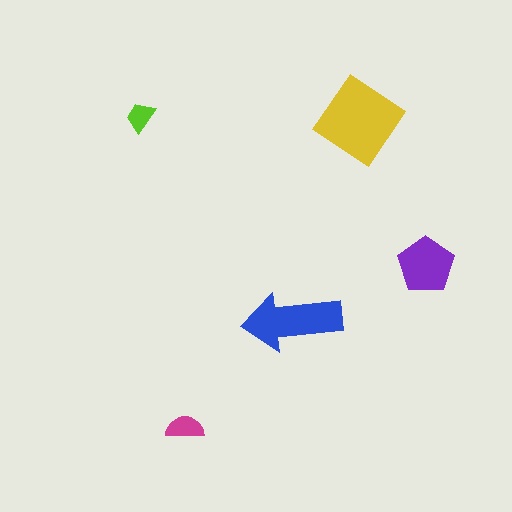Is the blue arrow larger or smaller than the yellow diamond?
Smaller.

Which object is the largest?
The yellow diamond.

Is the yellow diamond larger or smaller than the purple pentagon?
Larger.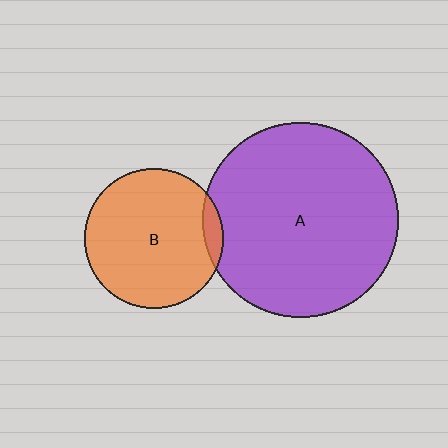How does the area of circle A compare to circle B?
Approximately 2.0 times.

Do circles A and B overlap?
Yes.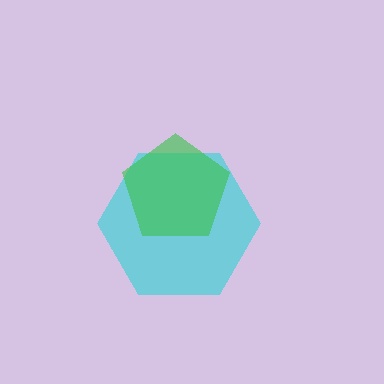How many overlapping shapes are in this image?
There are 2 overlapping shapes in the image.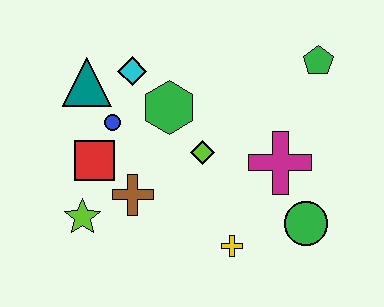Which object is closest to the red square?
The blue circle is closest to the red square.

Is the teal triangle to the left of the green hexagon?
Yes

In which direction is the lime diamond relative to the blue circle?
The lime diamond is to the right of the blue circle.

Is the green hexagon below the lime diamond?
No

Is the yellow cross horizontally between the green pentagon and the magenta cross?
No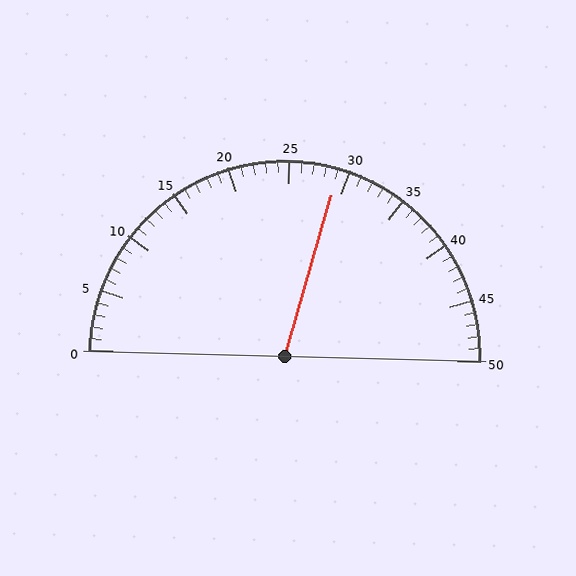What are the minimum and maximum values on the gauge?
The gauge ranges from 0 to 50.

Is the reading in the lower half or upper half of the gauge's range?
The reading is in the upper half of the range (0 to 50).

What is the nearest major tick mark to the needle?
The nearest major tick mark is 30.